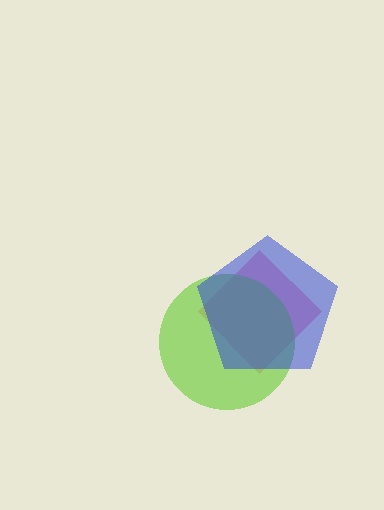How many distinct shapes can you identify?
There are 3 distinct shapes: a pink diamond, a lime circle, a blue pentagon.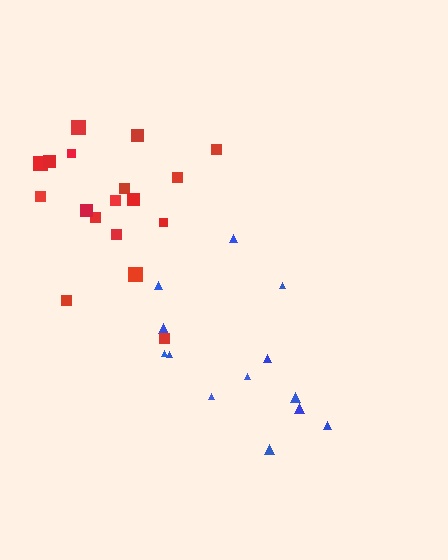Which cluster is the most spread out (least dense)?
Blue.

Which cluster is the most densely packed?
Red.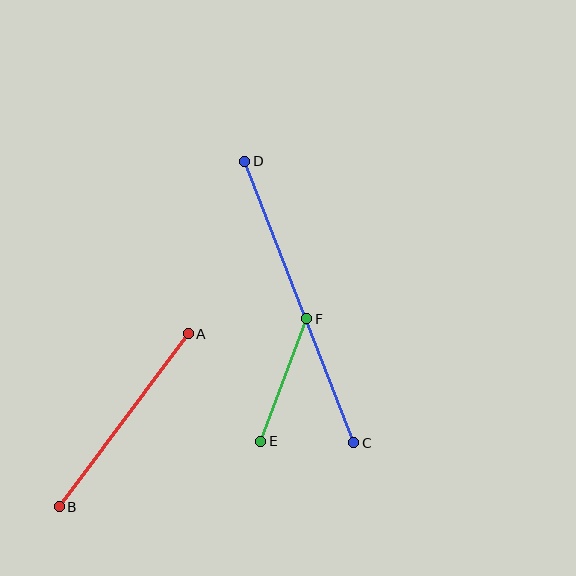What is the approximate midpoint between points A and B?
The midpoint is at approximately (124, 420) pixels.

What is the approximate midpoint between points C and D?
The midpoint is at approximately (299, 302) pixels.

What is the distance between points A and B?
The distance is approximately 215 pixels.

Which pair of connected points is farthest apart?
Points C and D are farthest apart.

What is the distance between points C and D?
The distance is approximately 302 pixels.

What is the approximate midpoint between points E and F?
The midpoint is at approximately (284, 380) pixels.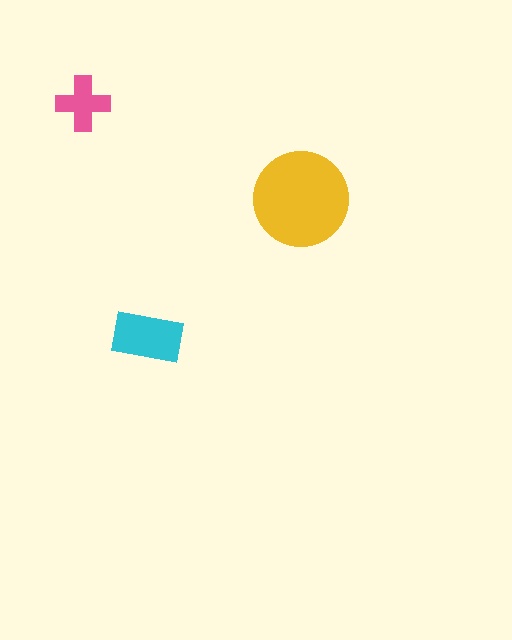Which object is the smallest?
The pink cross.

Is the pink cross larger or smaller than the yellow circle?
Smaller.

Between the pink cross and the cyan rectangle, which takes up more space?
The cyan rectangle.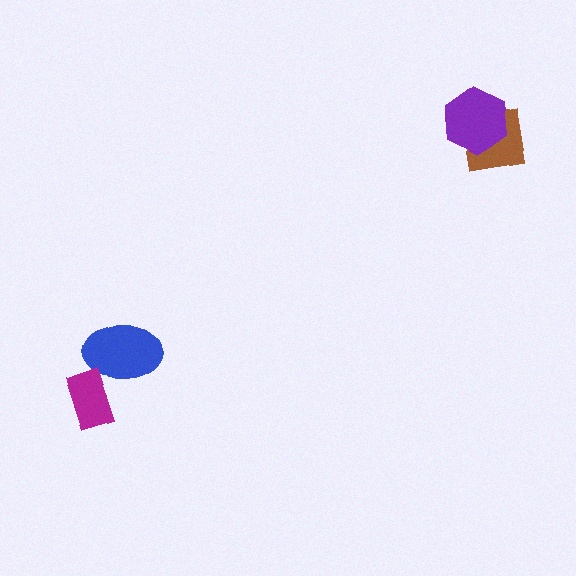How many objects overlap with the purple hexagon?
1 object overlaps with the purple hexagon.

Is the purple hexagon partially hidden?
No, no other shape covers it.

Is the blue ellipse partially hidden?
Yes, it is partially covered by another shape.